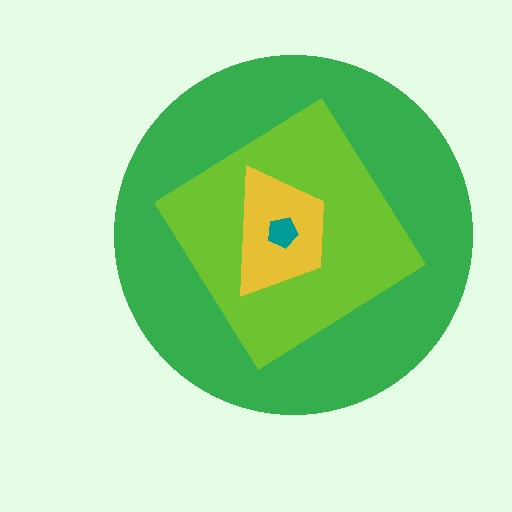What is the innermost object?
The teal pentagon.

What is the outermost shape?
The green circle.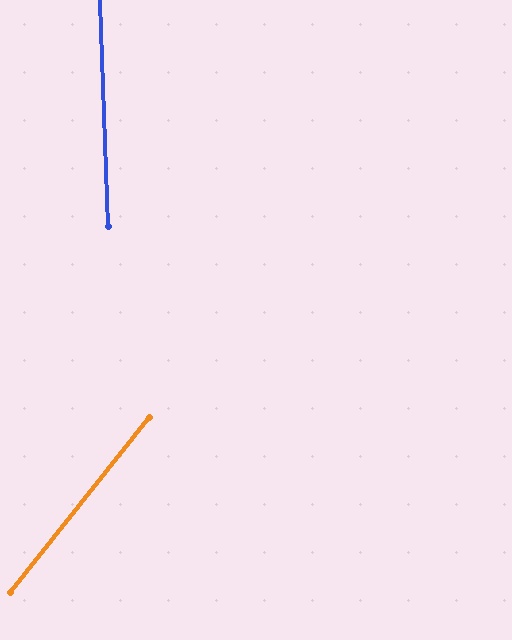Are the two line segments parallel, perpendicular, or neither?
Neither parallel nor perpendicular — they differ by about 40°.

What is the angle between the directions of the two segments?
Approximately 40 degrees.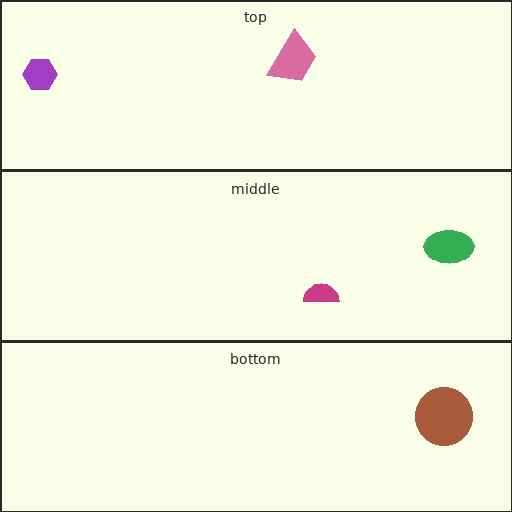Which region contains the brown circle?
The bottom region.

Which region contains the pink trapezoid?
The top region.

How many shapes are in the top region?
2.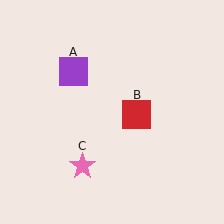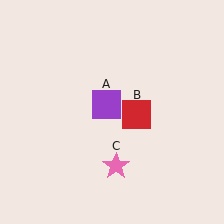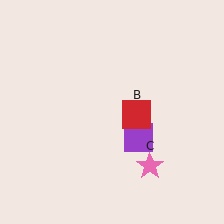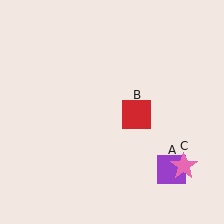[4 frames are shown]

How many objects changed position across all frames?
2 objects changed position: purple square (object A), pink star (object C).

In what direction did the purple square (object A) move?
The purple square (object A) moved down and to the right.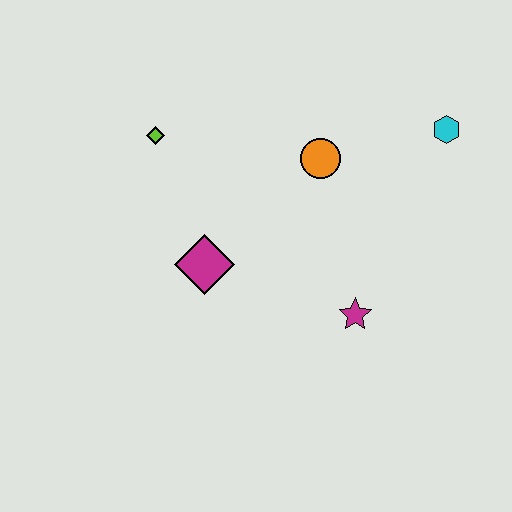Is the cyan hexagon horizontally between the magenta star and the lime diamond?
No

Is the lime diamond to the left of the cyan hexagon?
Yes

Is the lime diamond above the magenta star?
Yes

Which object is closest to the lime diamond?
The magenta diamond is closest to the lime diamond.